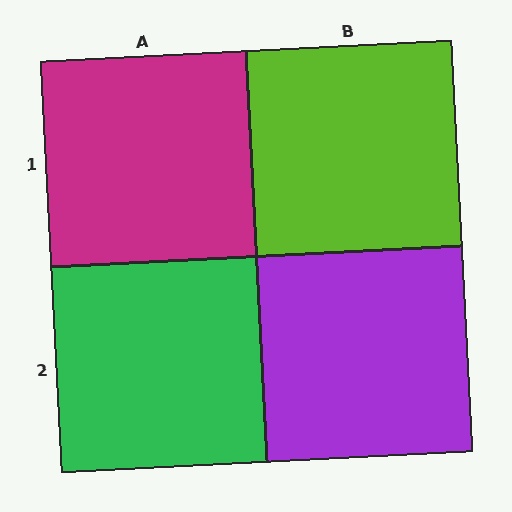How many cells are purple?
1 cell is purple.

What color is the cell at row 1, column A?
Magenta.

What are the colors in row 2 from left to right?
Green, purple.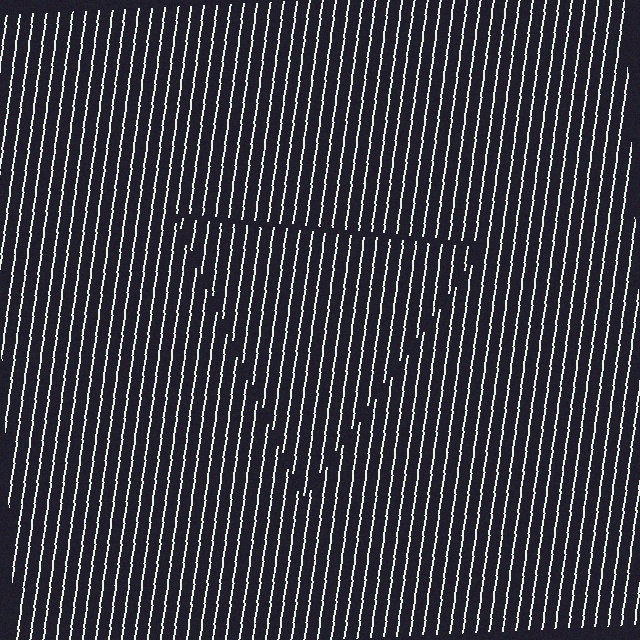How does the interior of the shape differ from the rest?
The interior of the shape contains the same grating, shifted by half a period — the contour is defined by the phase discontinuity where line-ends from the inner and outer gratings abut.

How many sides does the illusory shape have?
3 sides — the line-ends trace a triangle.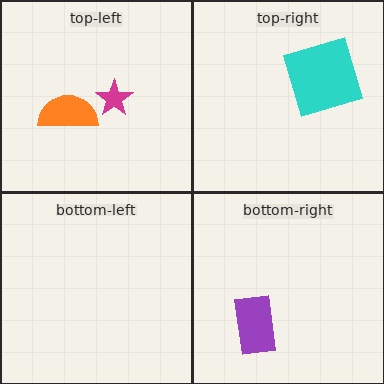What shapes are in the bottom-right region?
The purple rectangle.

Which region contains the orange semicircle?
The top-left region.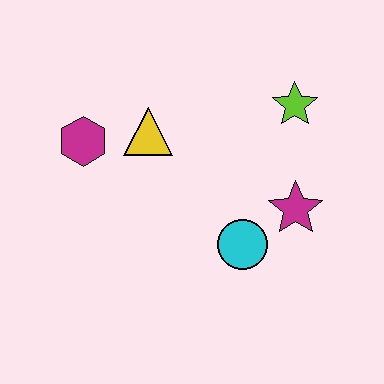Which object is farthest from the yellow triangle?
The magenta star is farthest from the yellow triangle.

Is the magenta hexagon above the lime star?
No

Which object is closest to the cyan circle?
The magenta star is closest to the cyan circle.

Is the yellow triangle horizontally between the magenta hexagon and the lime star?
Yes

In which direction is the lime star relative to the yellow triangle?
The lime star is to the right of the yellow triangle.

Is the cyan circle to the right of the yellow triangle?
Yes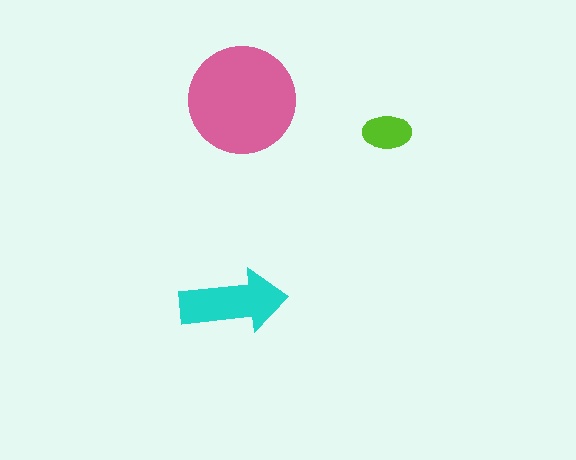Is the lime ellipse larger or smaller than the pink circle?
Smaller.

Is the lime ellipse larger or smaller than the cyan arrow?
Smaller.